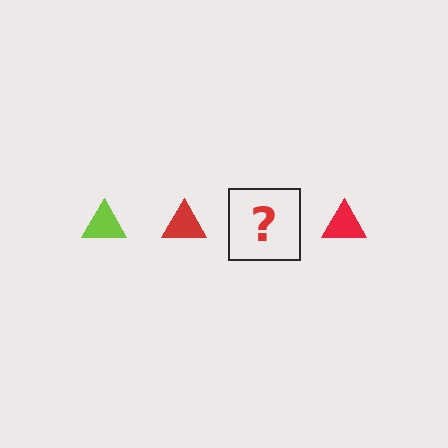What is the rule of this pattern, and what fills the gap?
The rule is that the pattern cycles through lime, red triangles. The gap should be filled with a lime triangle.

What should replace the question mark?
The question mark should be replaced with a lime triangle.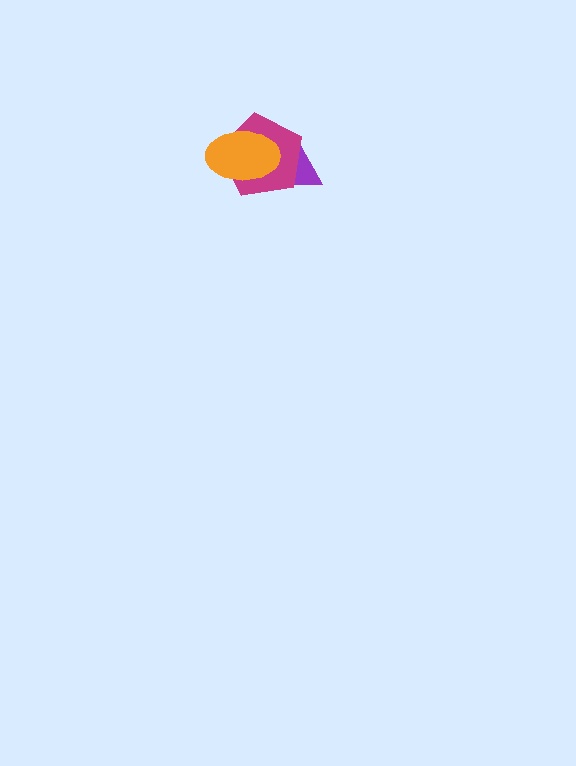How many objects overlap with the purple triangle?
2 objects overlap with the purple triangle.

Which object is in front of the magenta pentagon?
The orange ellipse is in front of the magenta pentagon.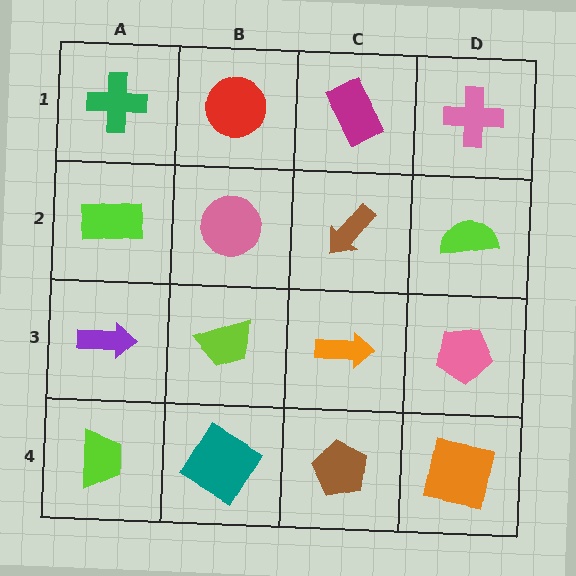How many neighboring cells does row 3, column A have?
3.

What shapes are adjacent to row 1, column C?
A brown arrow (row 2, column C), a red circle (row 1, column B), a pink cross (row 1, column D).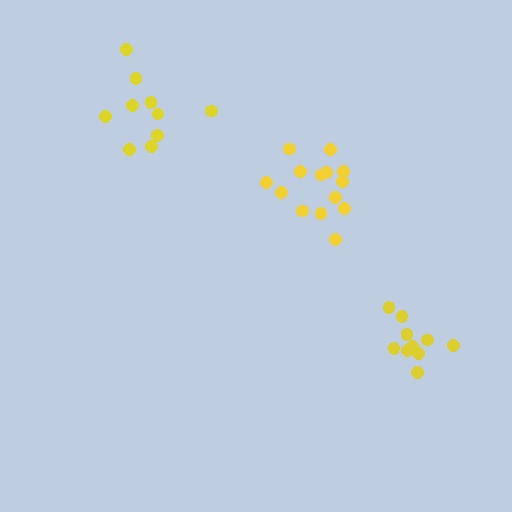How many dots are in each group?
Group 1: 14 dots, Group 2: 10 dots, Group 3: 10 dots (34 total).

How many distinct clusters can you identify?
There are 3 distinct clusters.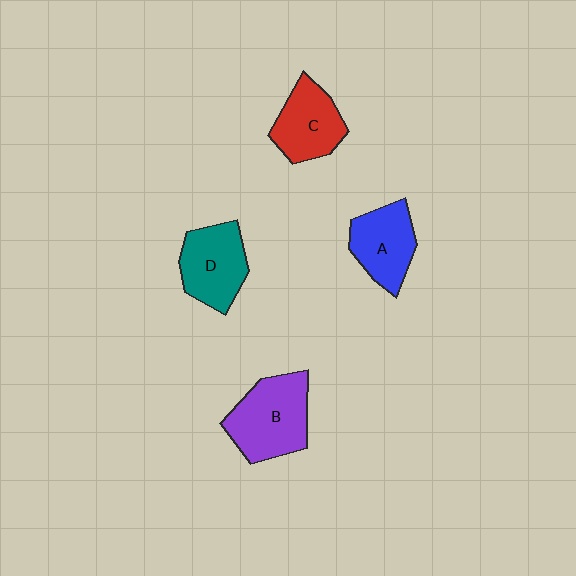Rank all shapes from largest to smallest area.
From largest to smallest: B (purple), D (teal), A (blue), C (red).